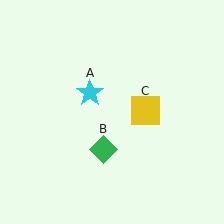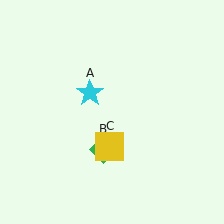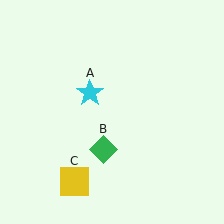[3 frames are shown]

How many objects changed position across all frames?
1 object changed position: yellow square (object C).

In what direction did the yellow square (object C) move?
The yellow square (object C) moved down and to the left.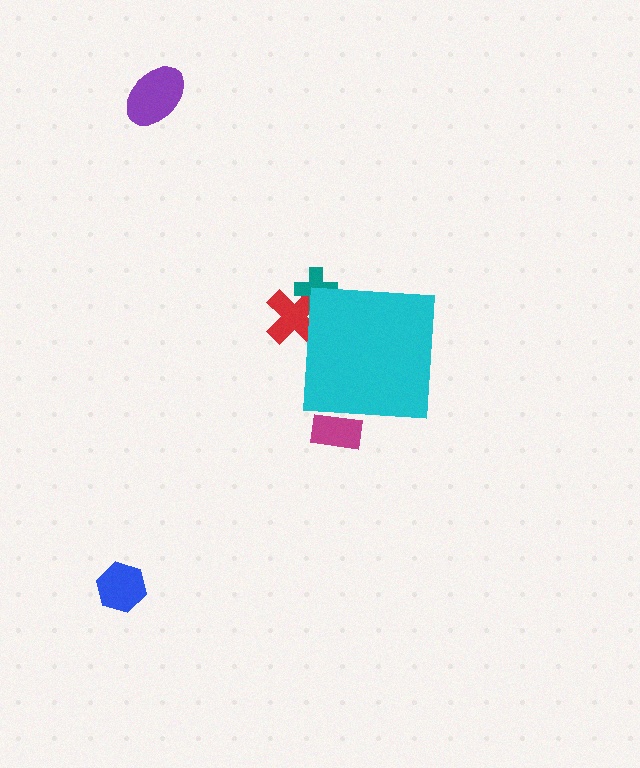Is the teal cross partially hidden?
Yes, the teal cross is partially hidden behind the cyan square.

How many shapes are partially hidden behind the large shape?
3 shapes are partially hidden.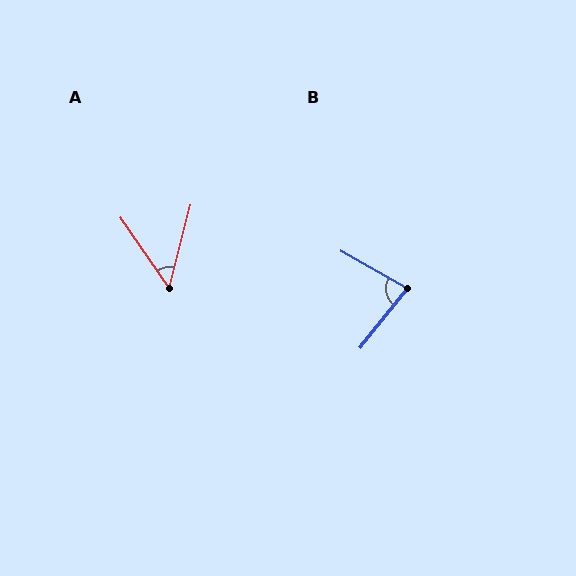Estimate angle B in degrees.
Approximately 81 degrees.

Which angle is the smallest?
A, at approximately 49 degrees.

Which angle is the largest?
B, at approximately 81 degrees.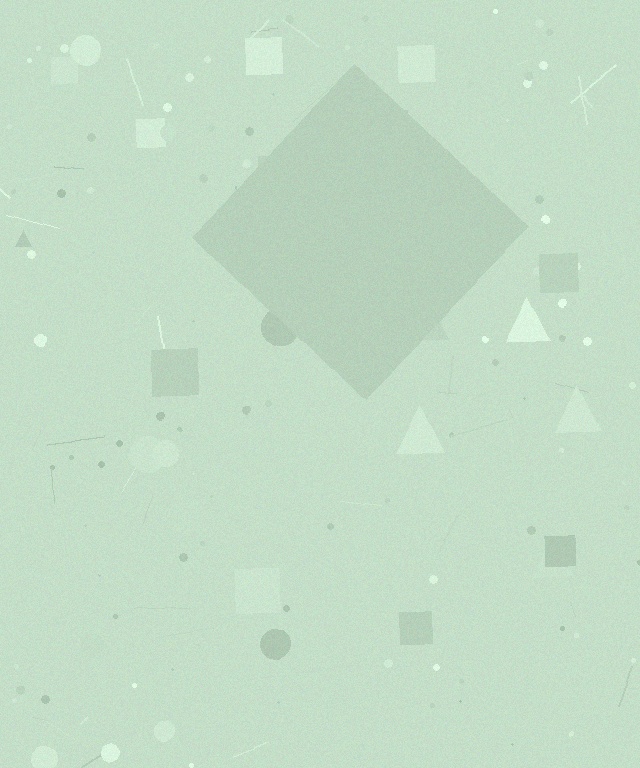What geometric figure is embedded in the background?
A diamond is embedded in the background.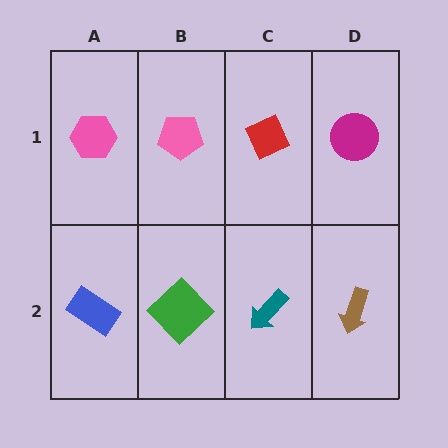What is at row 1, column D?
A magenta circle.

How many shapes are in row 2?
4 shapes.